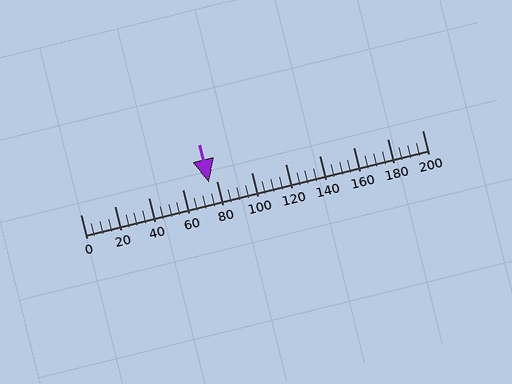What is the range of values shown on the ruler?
The ruler shows values from 0 to 200.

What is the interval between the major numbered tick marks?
The major tick marks are spaced 20 units apart.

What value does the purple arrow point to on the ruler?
The purple arrow points to approximately 75.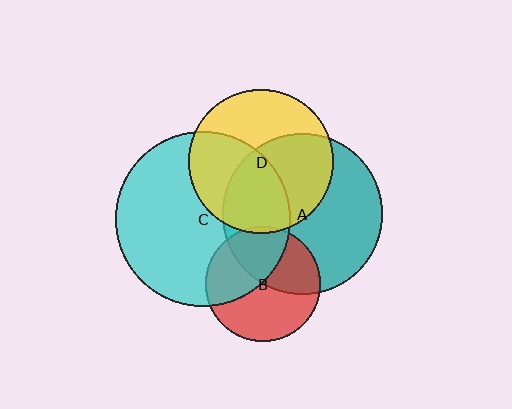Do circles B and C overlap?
Yes.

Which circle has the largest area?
Circle C (cyan).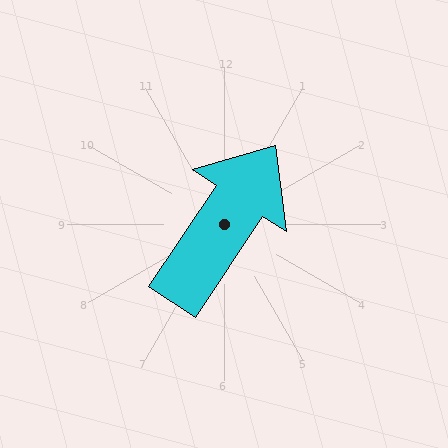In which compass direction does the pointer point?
Northeast.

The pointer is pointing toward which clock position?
Roughly 1 o'clock.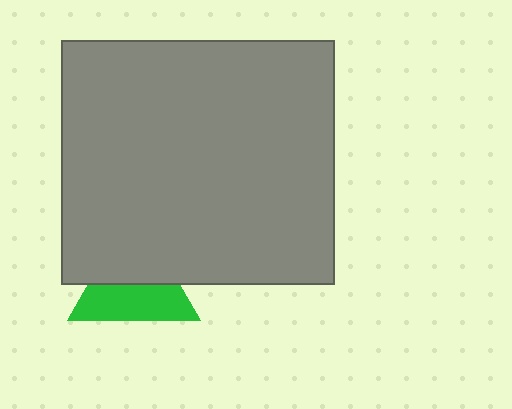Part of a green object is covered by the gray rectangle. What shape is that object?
It is a triangle.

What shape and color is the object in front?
The object in front is a gray rectangle.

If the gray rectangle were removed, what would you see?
You would see the complete green triangle.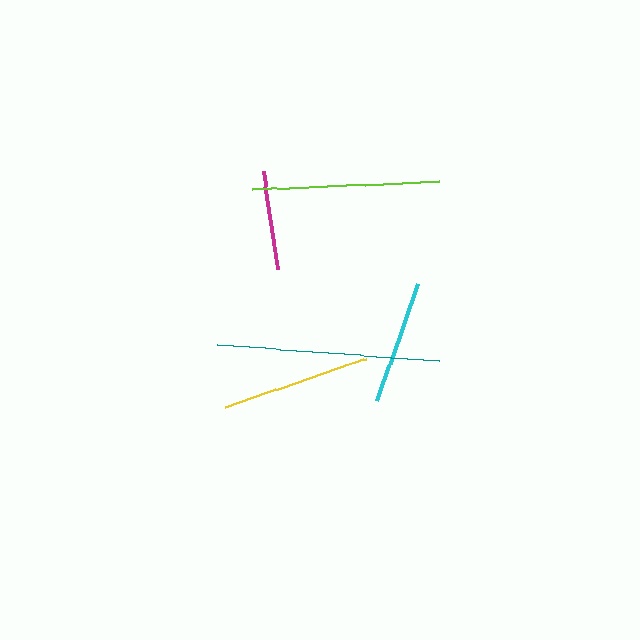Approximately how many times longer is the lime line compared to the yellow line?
The lime line is approximately 1.3 times the length of the yellow line.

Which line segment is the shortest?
The magenta line is the shortest at approximately 99 pixels.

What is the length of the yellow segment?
The yellow segment is approximately 148 pixels long.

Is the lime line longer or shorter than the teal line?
The teal line is longer than the lime line.